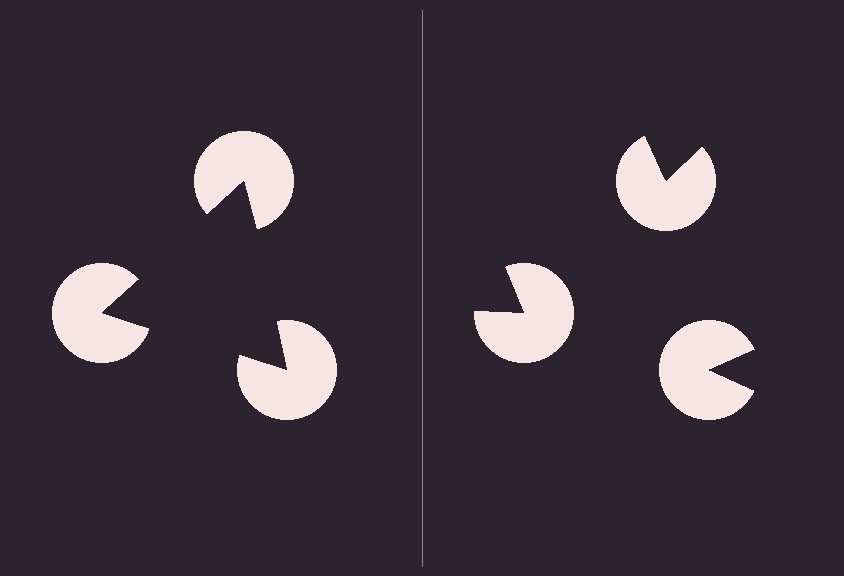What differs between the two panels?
The pac-man discs are positioned identically on both sides; only the wedge orientations differ. On the left they align to a triangle; on the right they are misaligned.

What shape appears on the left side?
An illusory triangle.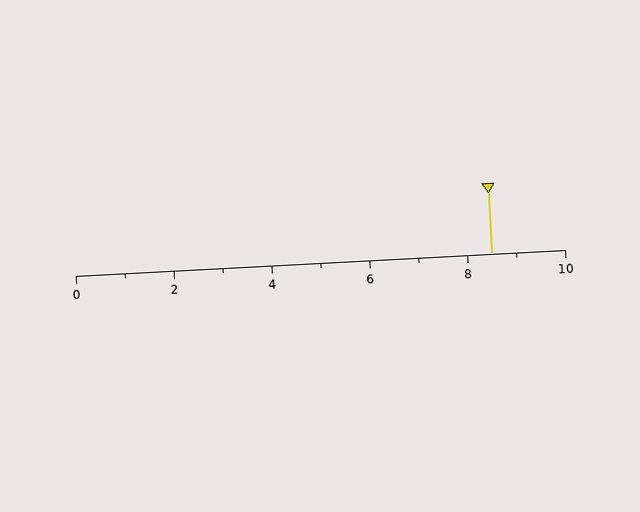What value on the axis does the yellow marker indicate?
The marker indicates approximately 8.5.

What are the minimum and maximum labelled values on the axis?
The axis runs from 0 to 10.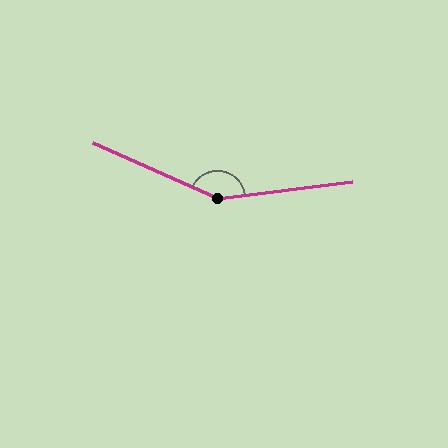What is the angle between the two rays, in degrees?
Approximately 149 degrees.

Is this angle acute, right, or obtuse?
It is obtuse.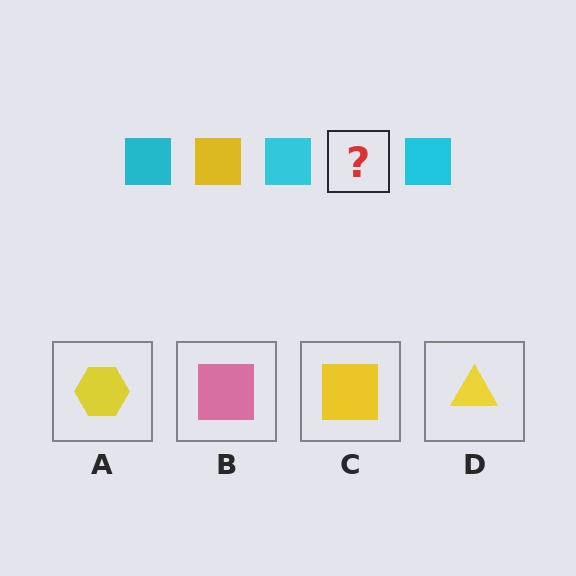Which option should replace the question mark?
Option C.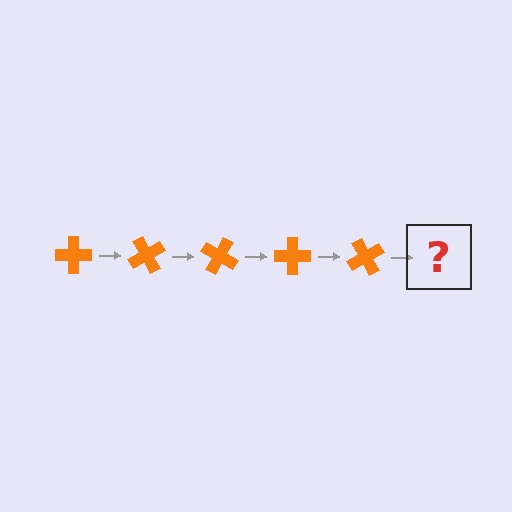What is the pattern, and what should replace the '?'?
The pattern is that the cross rotates 60 degrees each step. The '?' should be an orange cross rotated 300 degrees.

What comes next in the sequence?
The next element should be an orange cross rotated 300 degrees.